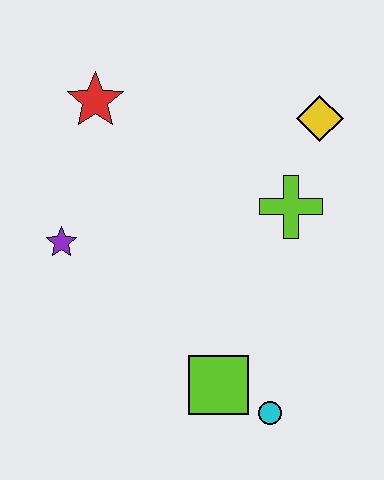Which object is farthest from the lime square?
The red star is farthest from the lime square.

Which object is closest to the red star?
The purple star is closest to the red star.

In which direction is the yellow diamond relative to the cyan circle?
The yellow diamond is above the cyan circle.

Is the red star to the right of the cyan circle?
No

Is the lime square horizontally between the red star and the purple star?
No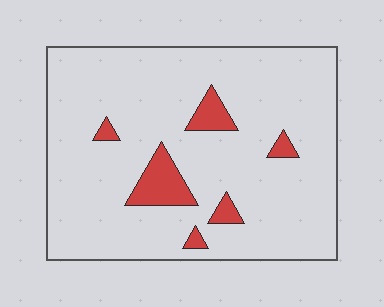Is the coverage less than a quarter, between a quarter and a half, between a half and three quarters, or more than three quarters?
Less than a quarter.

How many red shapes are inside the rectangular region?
6.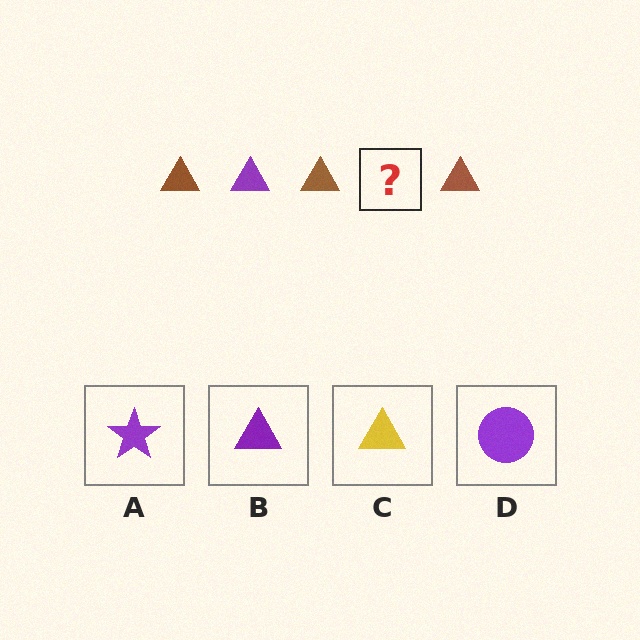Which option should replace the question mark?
Option B.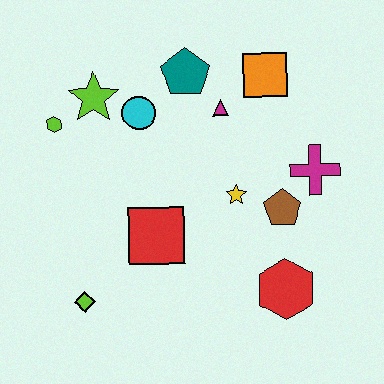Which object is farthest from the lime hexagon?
The red hexagon is farthest from the lime hexagon.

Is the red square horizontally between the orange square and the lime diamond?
Yes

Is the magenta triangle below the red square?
No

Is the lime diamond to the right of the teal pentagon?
No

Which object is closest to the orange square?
The magenta triangle is closest to the orange square.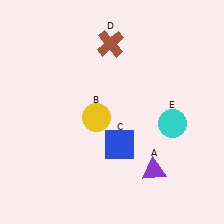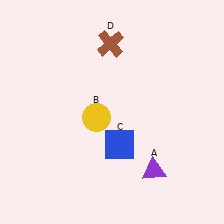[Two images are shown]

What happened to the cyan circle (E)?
The cyan circle (E) was removed in Image 2. It was in the bottom-right area of Image 1.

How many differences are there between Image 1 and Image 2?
There is 1 difference between the two images.